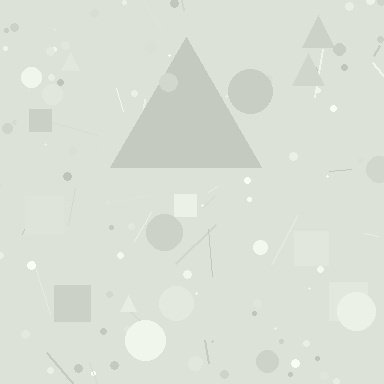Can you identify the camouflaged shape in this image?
The camouflaged shape is a triangle.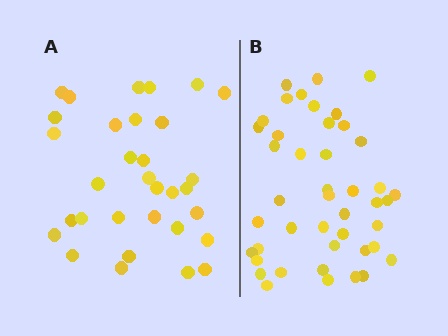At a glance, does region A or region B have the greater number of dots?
Region B (the right region) has more dots.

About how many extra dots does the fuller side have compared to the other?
Region B has roughly 12 or so more dots than region A.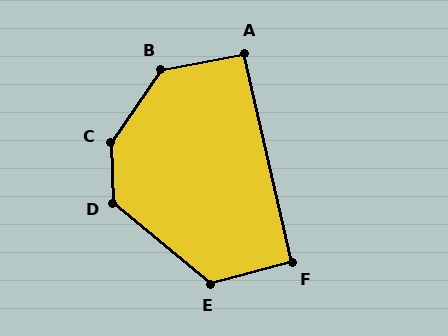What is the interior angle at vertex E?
Approximately 126 degrees (obtuse).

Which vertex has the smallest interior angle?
A, at approximately 92 degrees.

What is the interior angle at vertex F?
Approximately 92 degrees (approximately right).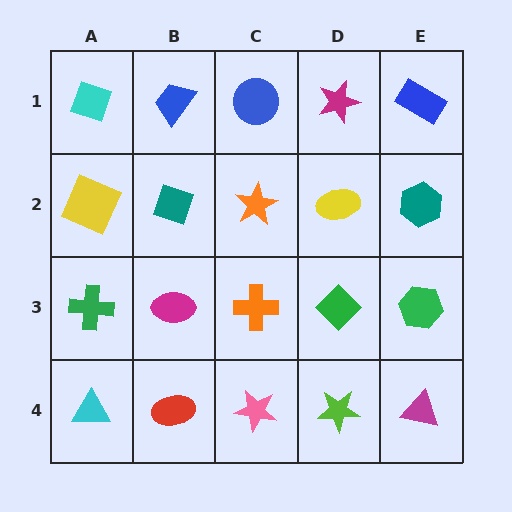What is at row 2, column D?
A yellow ellipse.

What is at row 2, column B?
A teal diamond.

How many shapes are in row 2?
5 shapes.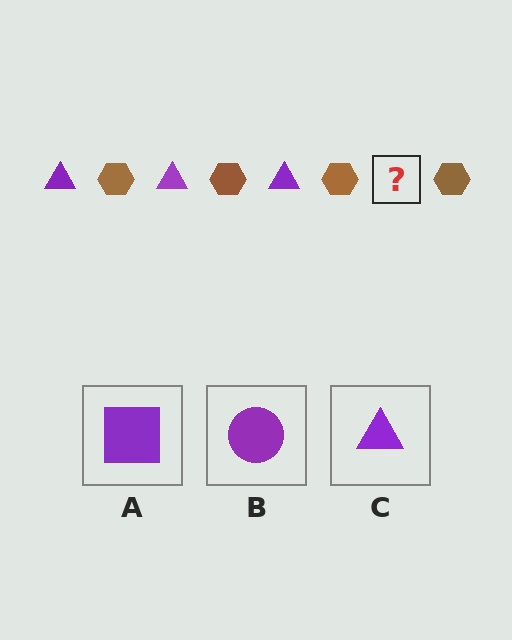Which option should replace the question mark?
Option C.